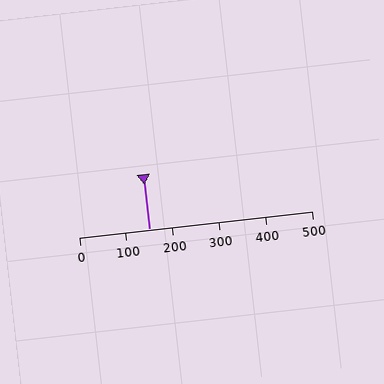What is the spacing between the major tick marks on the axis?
The major ticks are spaced 100 apart.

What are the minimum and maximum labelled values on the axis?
The axis runs from 0 to 500.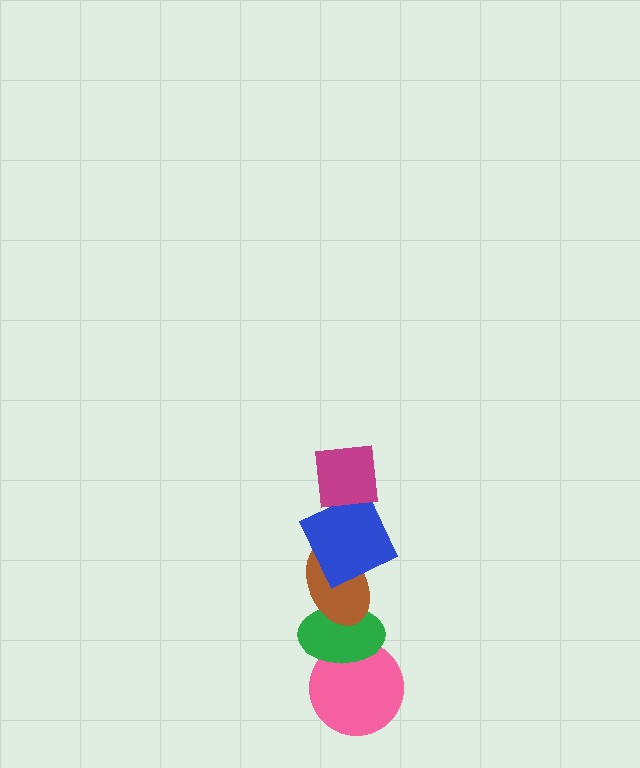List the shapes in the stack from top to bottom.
From top to bottom: the magenta square, the blue square, the brown ellipse, the green ellipse, the pink circle.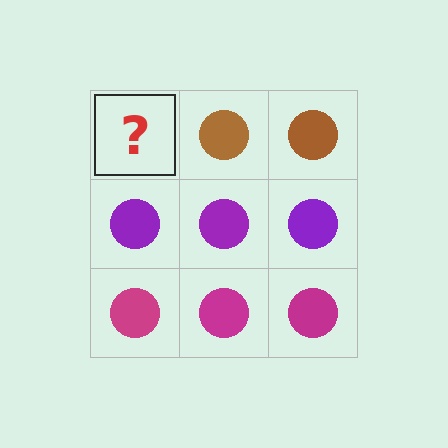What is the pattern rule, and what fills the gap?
The rule is that each row has a consistent color. The gap should be filled with a brown circle.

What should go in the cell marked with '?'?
The missing cell should contain a brown circle.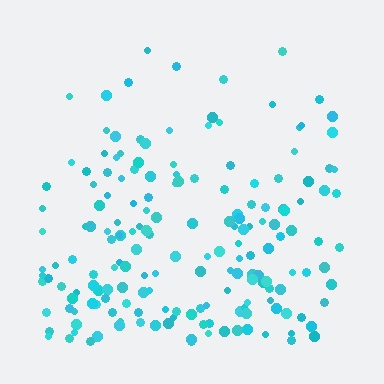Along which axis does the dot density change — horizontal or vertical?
Vertical.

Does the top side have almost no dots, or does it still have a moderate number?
Still a moderate number, just noticeably fewer than the bottom.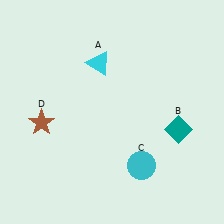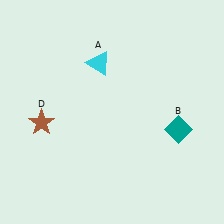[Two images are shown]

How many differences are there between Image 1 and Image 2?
There is 1 difference between the two images.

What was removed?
The cyan circle (C) was removed in Image 2.